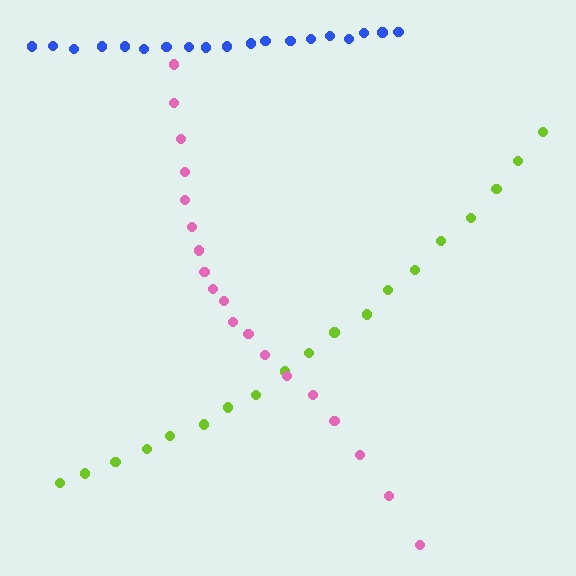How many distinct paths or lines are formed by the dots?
There are 3 distinct paths.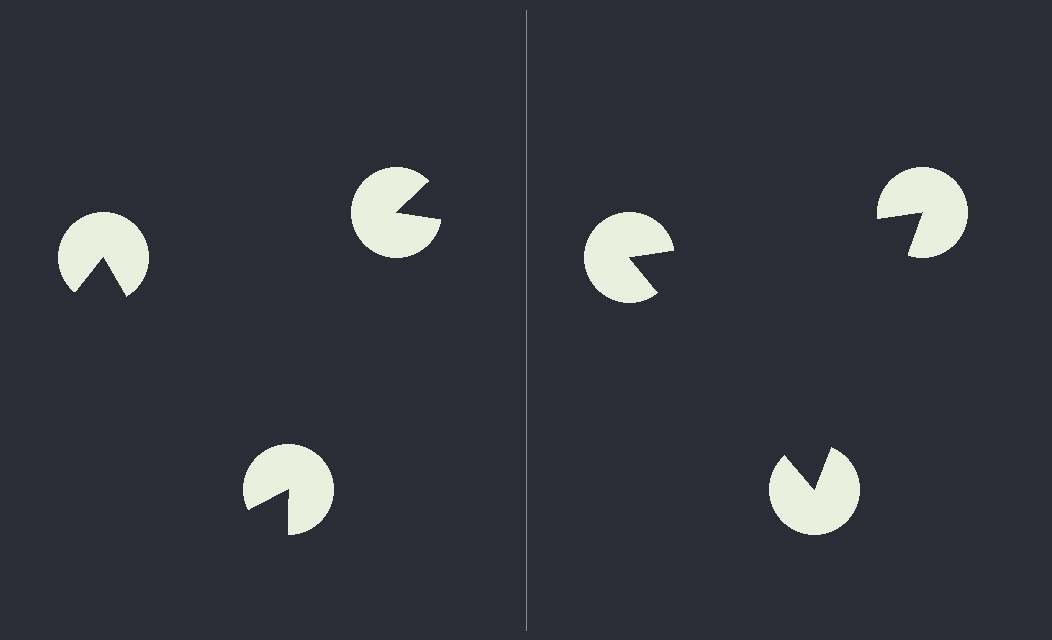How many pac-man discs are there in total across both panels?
6 — 3 on each side.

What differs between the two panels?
The pac-man discs are positioned identically on both sides; only the wedge orientations differ. On the right they align to a triangle; on the left they are misaligned.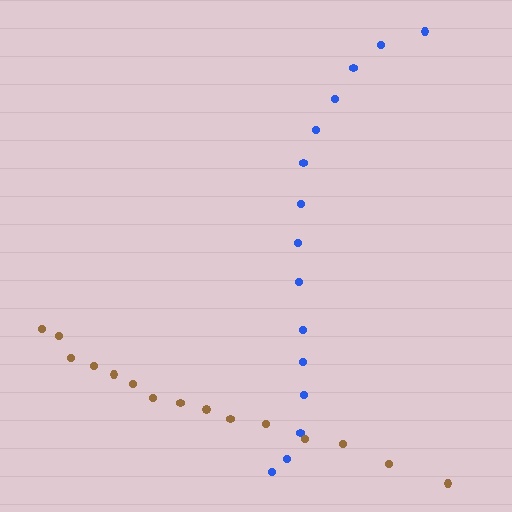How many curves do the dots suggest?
There are 2 distinct paths.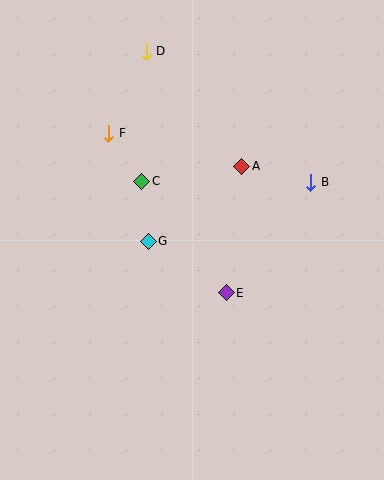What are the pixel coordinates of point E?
Point E is at (226, 293).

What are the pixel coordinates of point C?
Point C is at (142, 181).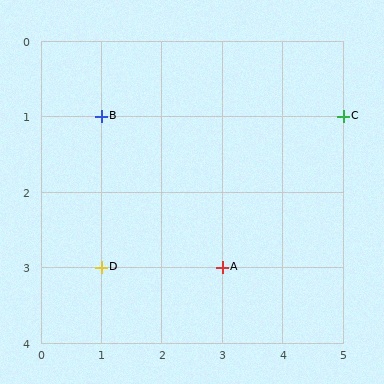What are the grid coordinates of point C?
Point C is at grid coordinates (5, 1).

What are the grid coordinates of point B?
Point B is at grid coordinates (1, 1).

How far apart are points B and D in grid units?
Points B and D are 2 rows apart.